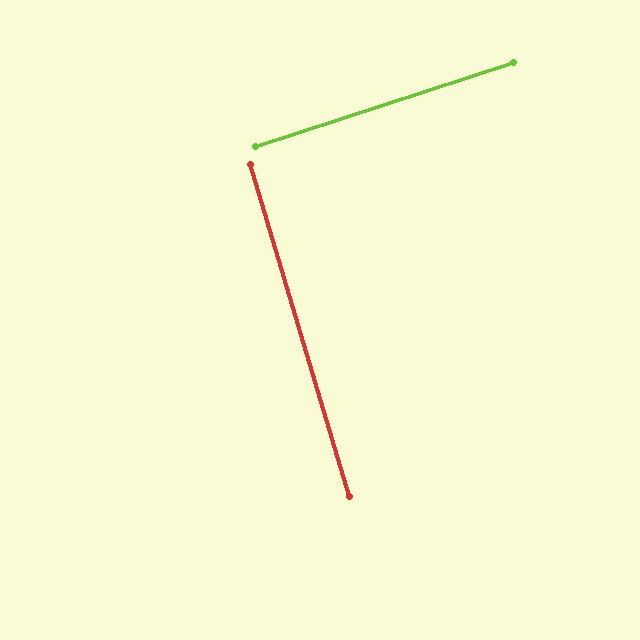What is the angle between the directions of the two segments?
Approximately 89 degrees.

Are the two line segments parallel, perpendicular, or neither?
Perpendicular — they meet at approximately 89°.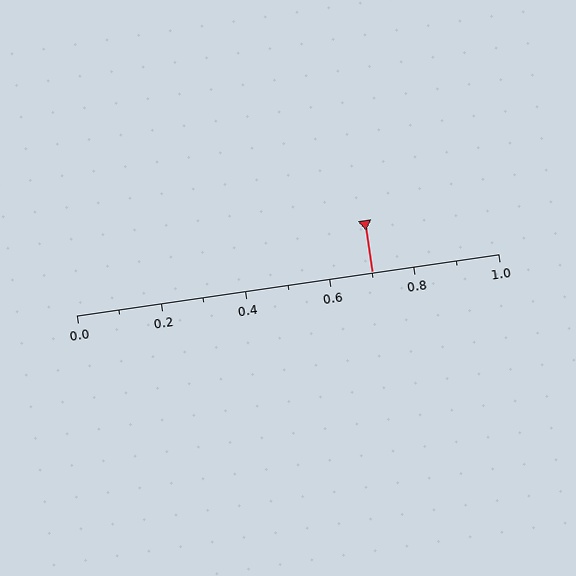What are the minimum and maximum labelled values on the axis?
The axis runs from 0.0 to 1.0.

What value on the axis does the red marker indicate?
The marker indicates approximately 0.7.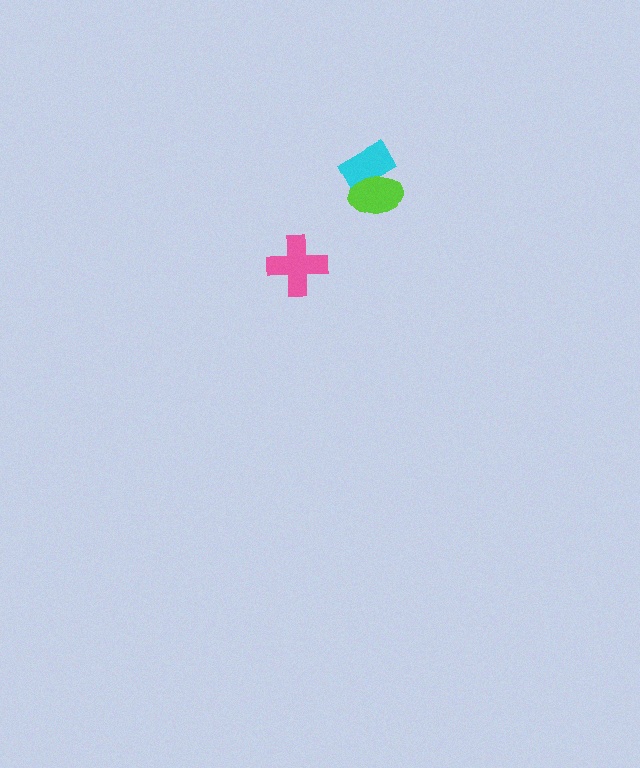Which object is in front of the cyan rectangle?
The lime ellipse is in front of the cyan rectangle.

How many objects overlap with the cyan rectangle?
1 object overlaps with the cyan rectangle.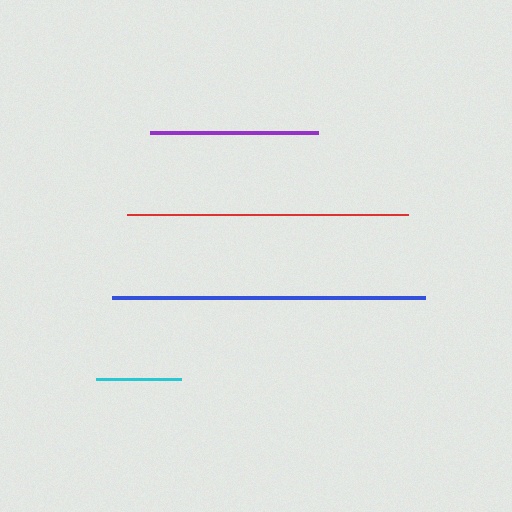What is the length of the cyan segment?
The cyan segment is approximately 86 pixels long.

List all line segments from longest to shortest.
From longest to shortest: blue, red, purple, cyan.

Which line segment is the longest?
The blue line is the longest at approximately 313 pixels.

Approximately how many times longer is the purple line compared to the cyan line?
The purple line is approximately 2.0 times the length of the cyan line.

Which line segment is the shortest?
The cyan line is the shortest at approximately 86 pixels.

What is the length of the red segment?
The red segment is approximately 281 pixels long.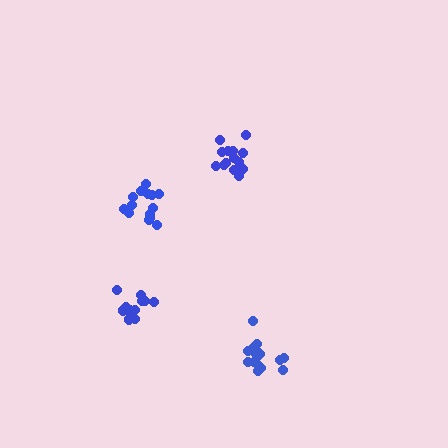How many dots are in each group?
Group 1: 14 dots, Group 2: 14 dots, Group 3: 14 dots, Group 4: 16 dots (58 total).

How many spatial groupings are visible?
There are 4 spatial groupings.